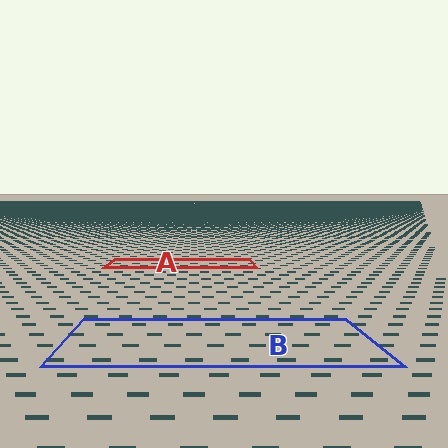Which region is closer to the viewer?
Region B is closer. The texture elements there are larger and more spread out.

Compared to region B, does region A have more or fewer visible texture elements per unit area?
Region A has more texture elements per unit area — they are packed more densely because it is farther away.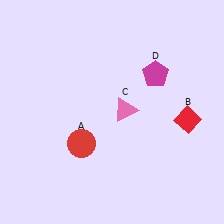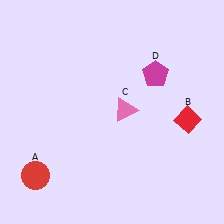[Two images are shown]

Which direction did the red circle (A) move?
The red circle (A) moved left.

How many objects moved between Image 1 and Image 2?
1 object moved between the two images.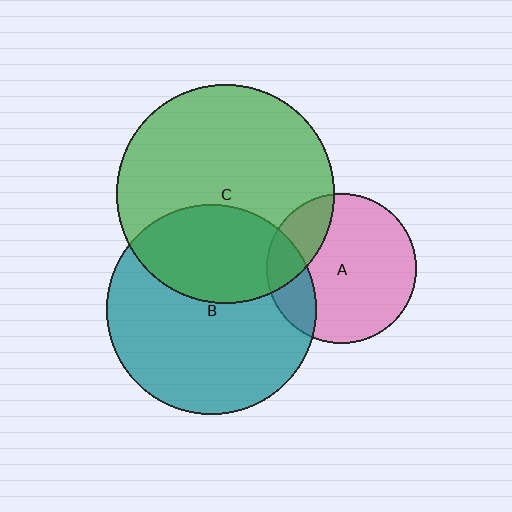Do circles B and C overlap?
Yes.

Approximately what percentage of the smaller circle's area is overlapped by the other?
Approximately 35%.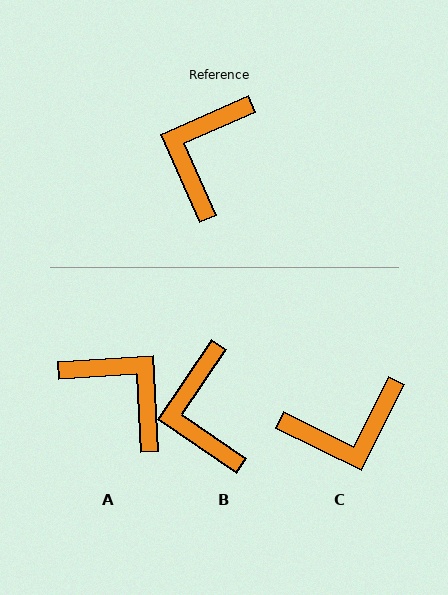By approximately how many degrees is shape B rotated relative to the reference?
Approximately 32 degrees counter-clockwise.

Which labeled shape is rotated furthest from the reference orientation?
C, about 130 degrees away.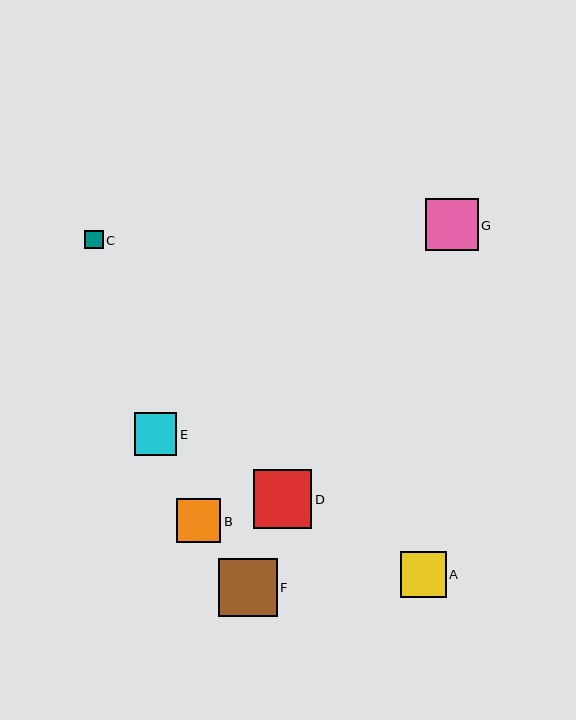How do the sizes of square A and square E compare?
Square A and square E are approximately the same size.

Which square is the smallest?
Square C is the smallest with a size of approximately 19 pixels.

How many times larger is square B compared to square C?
Square B is approximately 2.4 times the size of square C.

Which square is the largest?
Square F is the largest with a size of approximately 59 pixels.